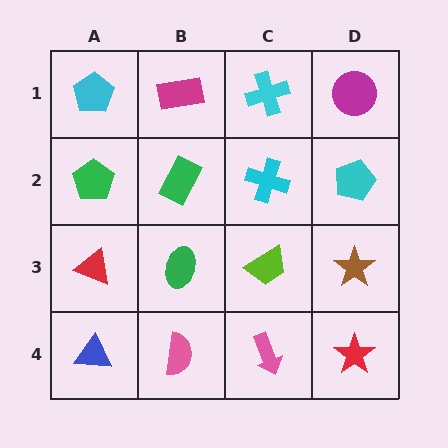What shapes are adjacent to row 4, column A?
A red triangle (row 3, column A), a pink semicircle (row 4, column B).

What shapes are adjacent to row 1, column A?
A green pentagon (row 2, column A), a magenta rectangle (row 1, column B).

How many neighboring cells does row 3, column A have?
3.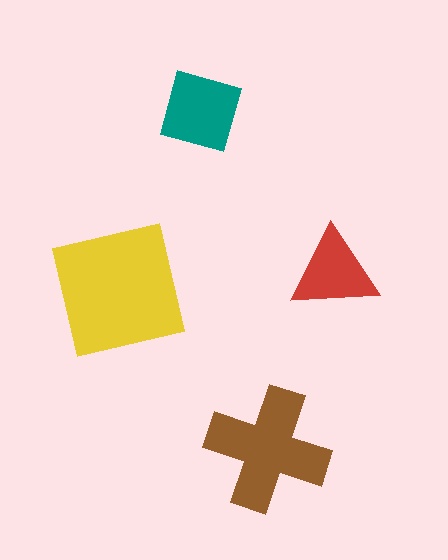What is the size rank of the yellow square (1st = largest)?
1st.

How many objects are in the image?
There are 4 objects in the image.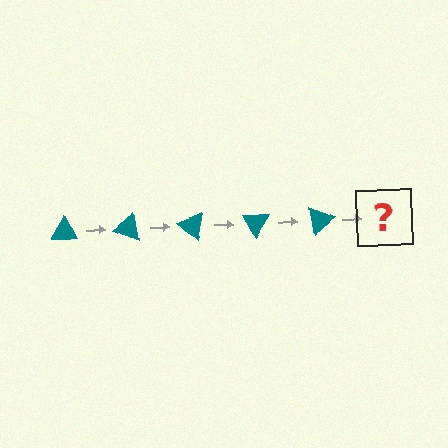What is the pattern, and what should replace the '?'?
The pattern is that the triangle rotates 20 degrees each step. The '?' should be a teal triangle rotated 100 degrees.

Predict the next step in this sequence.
The next step is a teal triangle rotated 100 degrees.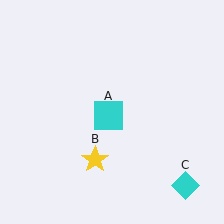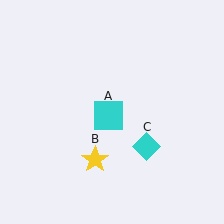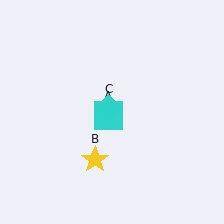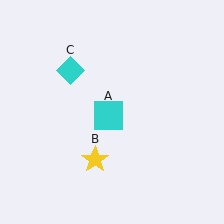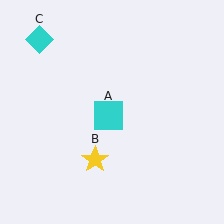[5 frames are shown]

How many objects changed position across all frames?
1 object changed position: cyan diamond (object C).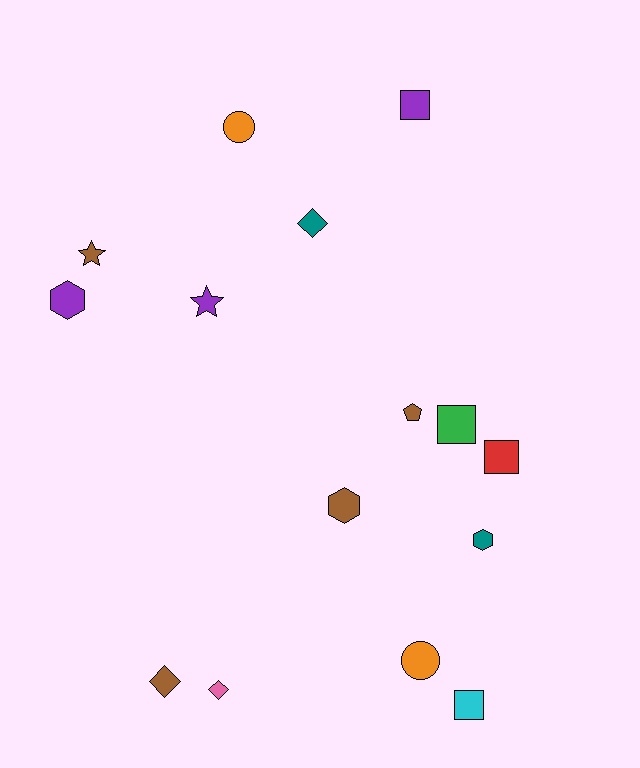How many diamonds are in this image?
There are 3 diamonds.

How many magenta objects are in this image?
There are no magenta objects.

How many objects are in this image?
There are 15 objects.